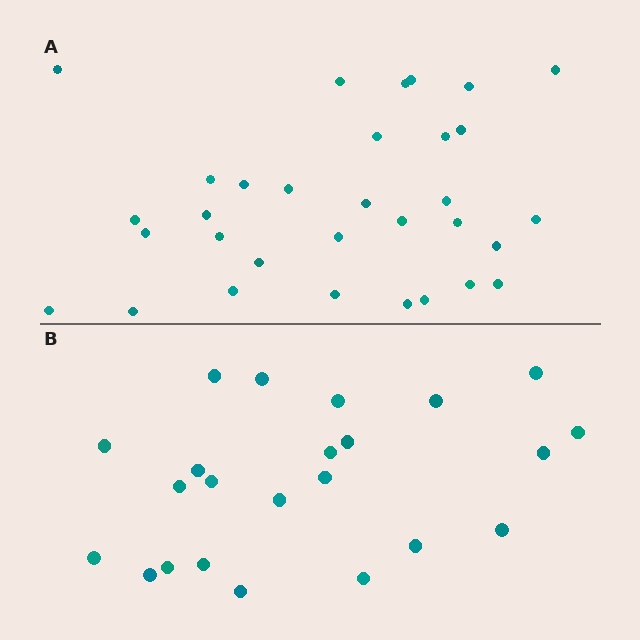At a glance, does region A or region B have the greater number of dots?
Region A (the top region) has more dots.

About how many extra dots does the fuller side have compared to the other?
Region A has roughly 8 or so more dots than region B.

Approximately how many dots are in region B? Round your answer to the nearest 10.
About 20 dots. (The exact count is 23, which rounds to 20.)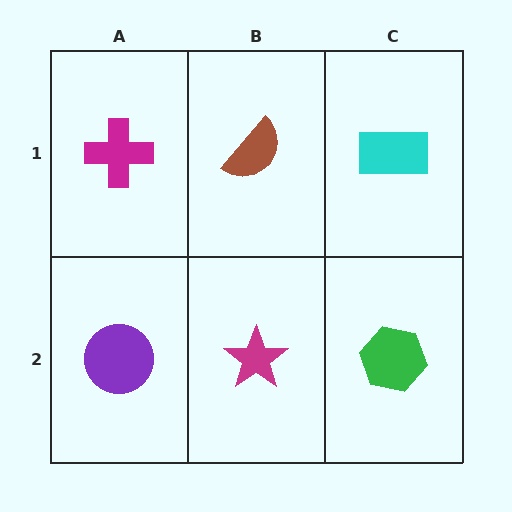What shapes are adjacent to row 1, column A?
A purple circle (row 2, column A), a brown semicircle (row 1, column B).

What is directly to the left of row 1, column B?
A magenta cross.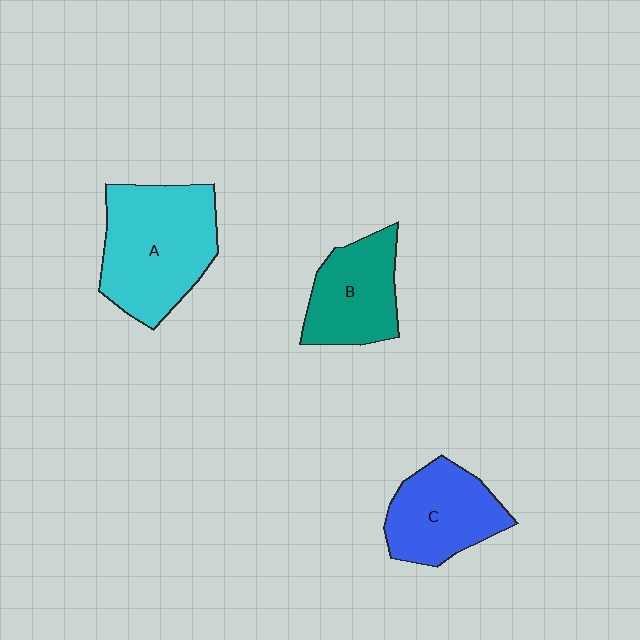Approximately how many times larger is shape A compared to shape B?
Approximately 1.5 times.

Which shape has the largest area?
Shape A (cyan).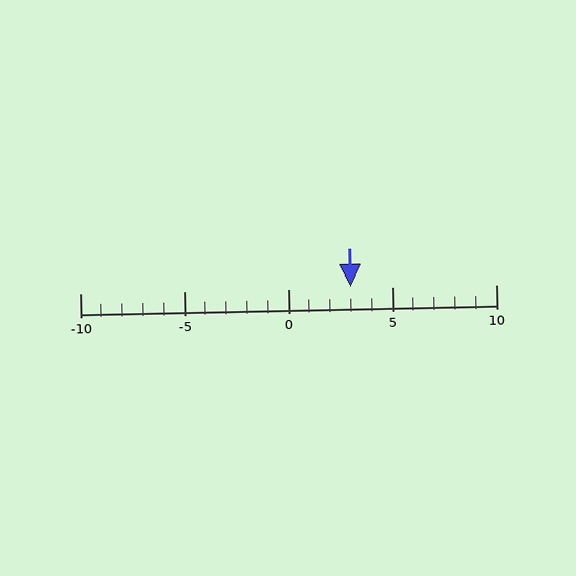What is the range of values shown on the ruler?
The ruler shows values from -10 to 10.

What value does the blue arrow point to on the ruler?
The blue arrow points to approximately 3.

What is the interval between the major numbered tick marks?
The major tick marks are spaced 5 units apart.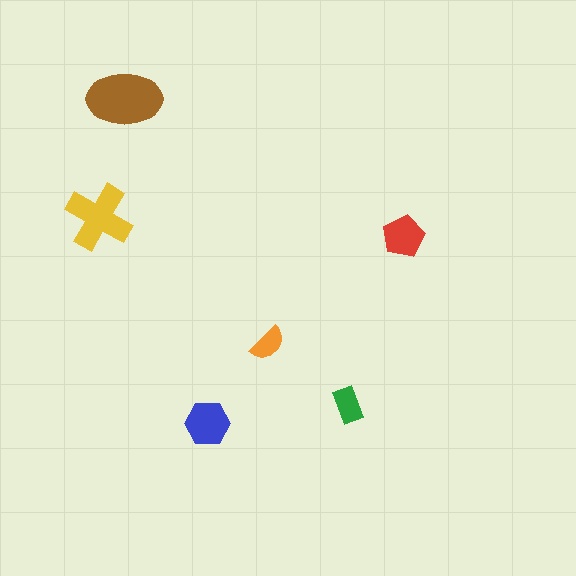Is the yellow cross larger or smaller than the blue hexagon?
Larger.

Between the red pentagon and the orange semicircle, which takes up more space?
The red pentagon.